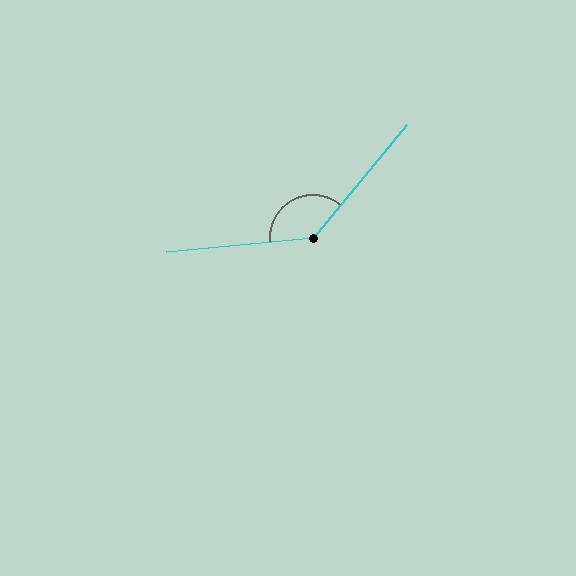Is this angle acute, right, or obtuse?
It is obtuse.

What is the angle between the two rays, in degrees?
Approximately 135 degrees.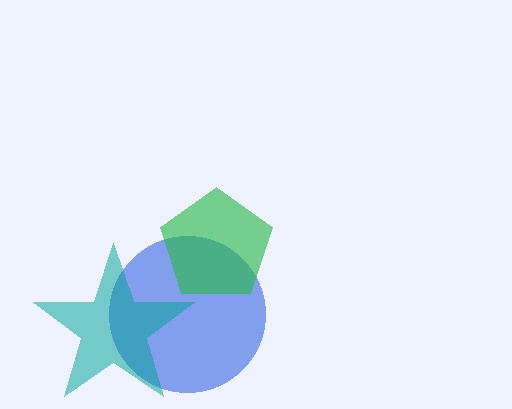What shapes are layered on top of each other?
The layered shapes are: a blue circle, a green pentagon, a teal star.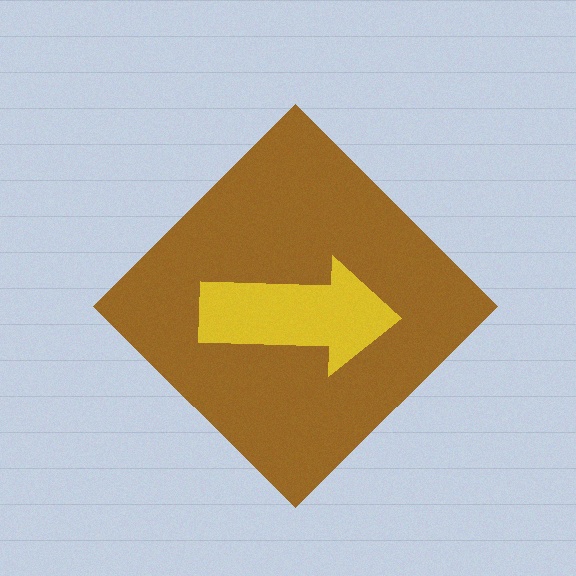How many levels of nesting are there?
2.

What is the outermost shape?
The brown diamond.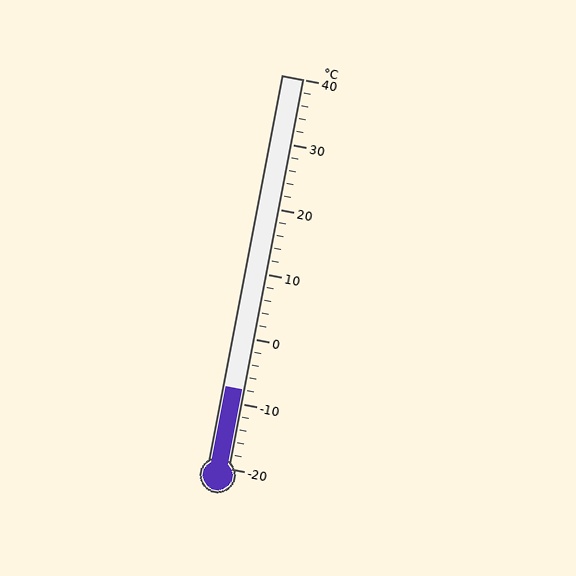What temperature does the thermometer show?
The thermometer shows approximately -8°C.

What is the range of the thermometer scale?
The thermometer scale ranges from -20°C to 40°C.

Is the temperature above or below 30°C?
The temperature is below 30°C.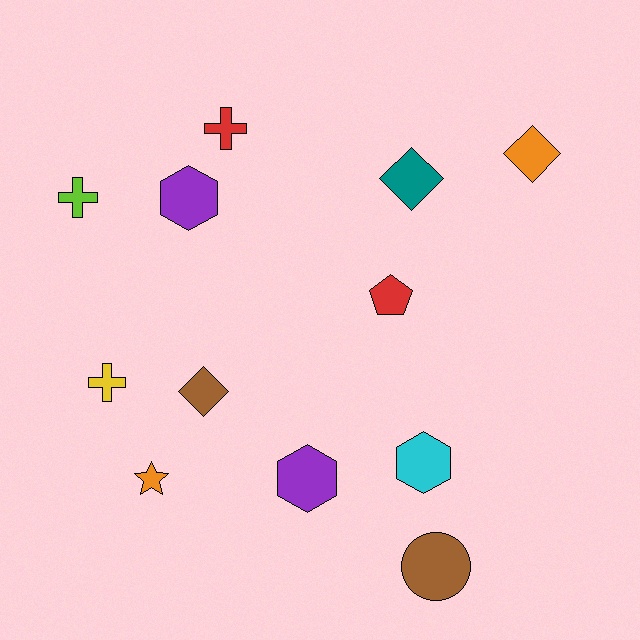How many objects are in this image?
There are 12 objects.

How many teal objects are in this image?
There is 1 teal object.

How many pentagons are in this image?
There is 1 pentagon.